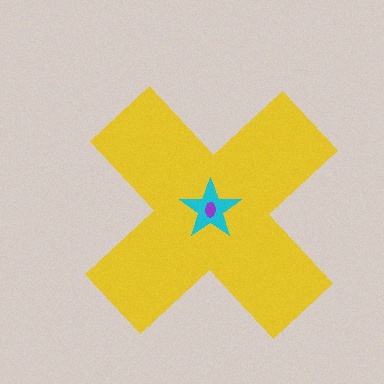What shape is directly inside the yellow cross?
The cyan star.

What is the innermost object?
The purple ellipse.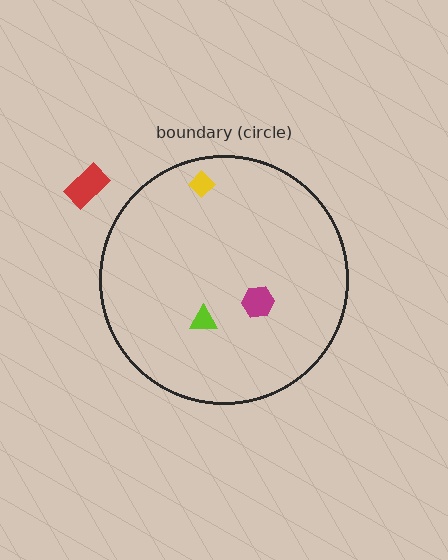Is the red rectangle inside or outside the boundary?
Outside.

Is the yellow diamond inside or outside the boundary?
Inside.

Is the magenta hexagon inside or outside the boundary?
Inside.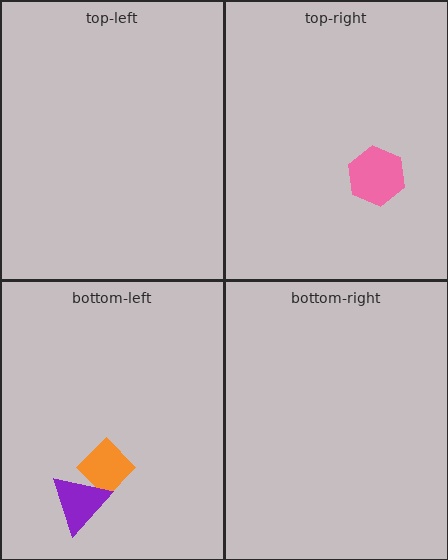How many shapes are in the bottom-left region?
2.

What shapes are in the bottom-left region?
The orange diamond, the purple triangle.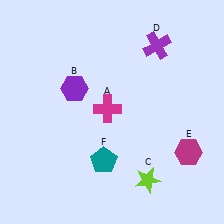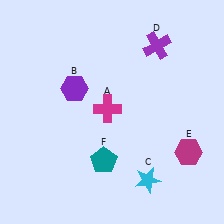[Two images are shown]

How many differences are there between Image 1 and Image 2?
There is 1 difference between the two images.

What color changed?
The star (C) changed from lime in Image 1 to cyan in Image 2.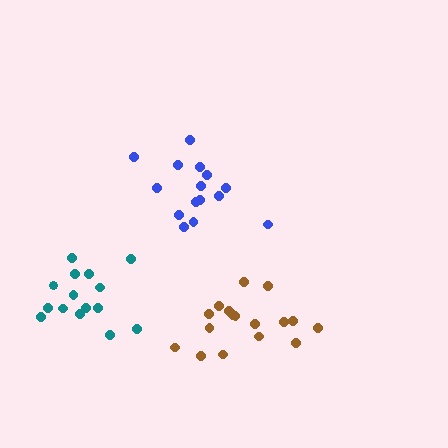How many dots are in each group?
Group 1: 15 dots, Group 2: 17 dots, Group 3: 15 dots (47 total).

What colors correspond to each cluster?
The clusters are colored: blue, brown, teal.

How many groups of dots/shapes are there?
There are 3 groups.